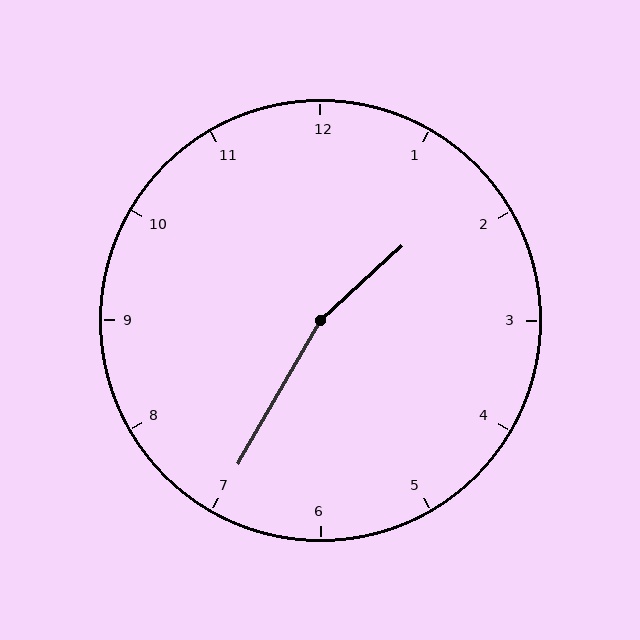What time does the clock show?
1:35.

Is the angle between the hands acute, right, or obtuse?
It is obtuse.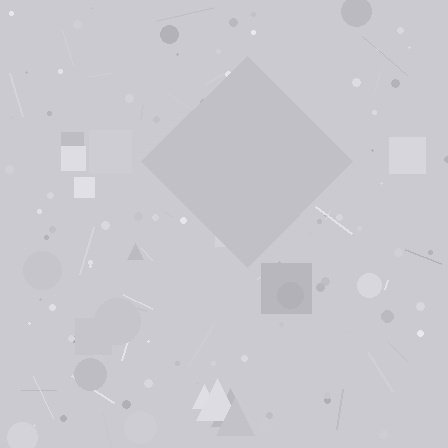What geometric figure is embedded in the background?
A diamond is embedded in the background.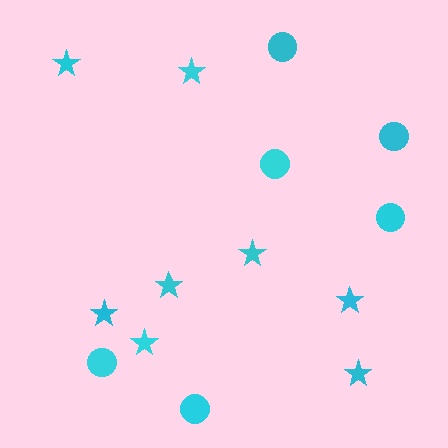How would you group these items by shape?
There are 2 groups: one group of stars (8) and one group of circles (6).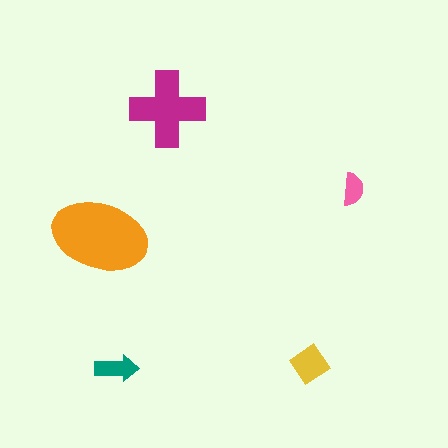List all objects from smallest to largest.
The pink semicircle, the teal arrow, the yellow diamond, the magenta cross, the orange ellipse.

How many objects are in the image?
There are 5 objects in the image.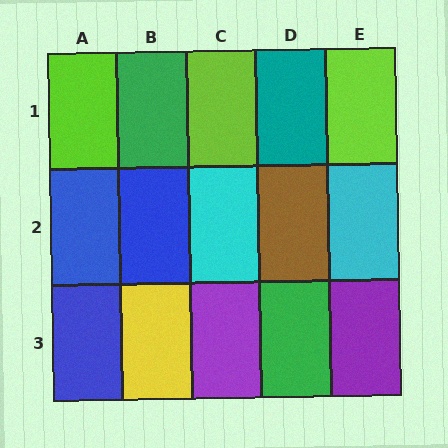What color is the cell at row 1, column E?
Lime.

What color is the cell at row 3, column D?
Green.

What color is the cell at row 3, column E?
Purple.